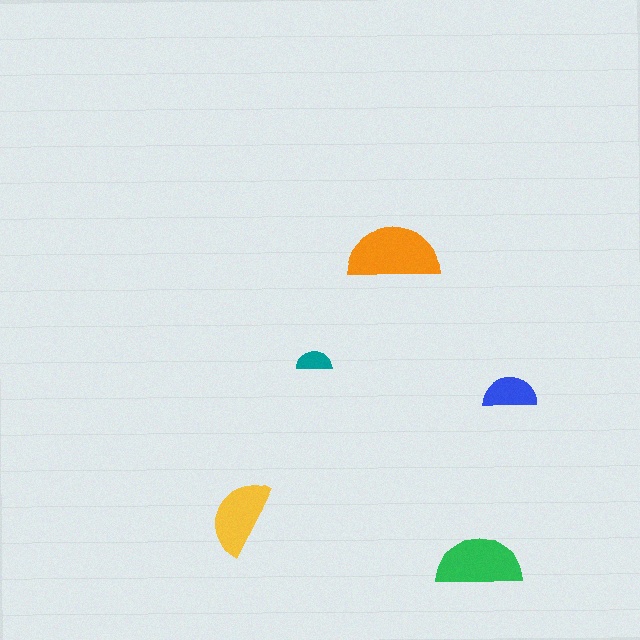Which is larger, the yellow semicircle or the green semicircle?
The green one.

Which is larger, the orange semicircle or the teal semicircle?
The orange one.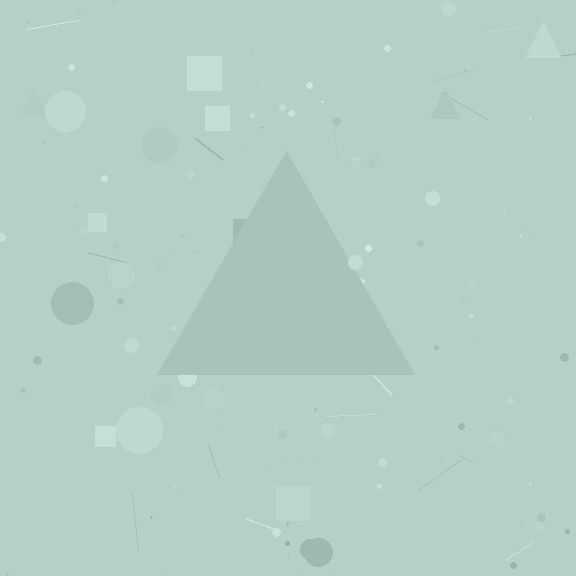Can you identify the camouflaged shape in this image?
The camouflaged shape is a triangle.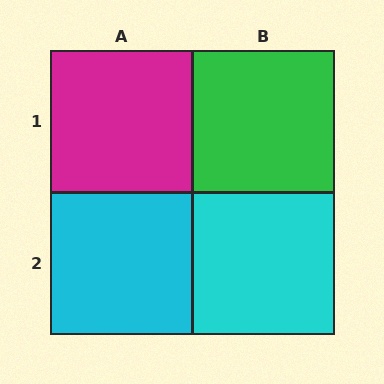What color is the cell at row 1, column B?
Green.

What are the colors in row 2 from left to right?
Cyan, cyan.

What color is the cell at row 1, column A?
Magenta.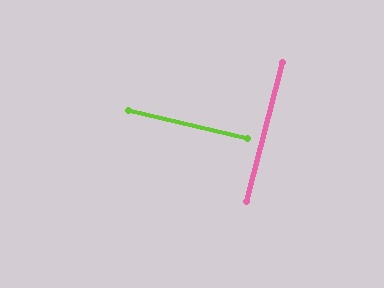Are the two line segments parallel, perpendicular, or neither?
Perpendicular — they meet at approximately 89°.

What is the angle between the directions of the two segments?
Approximately 89 degrees.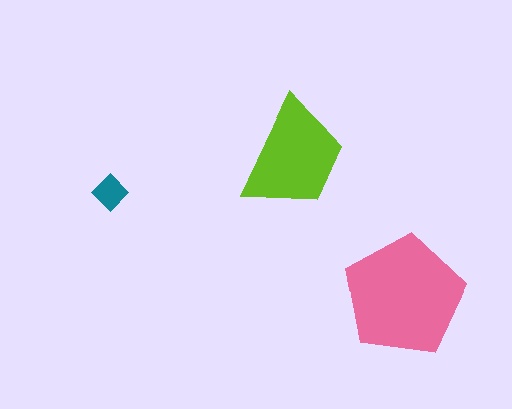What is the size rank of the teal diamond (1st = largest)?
3rd.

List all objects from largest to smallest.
The pink pentagon, the lime trapezoid, the teal diamond.